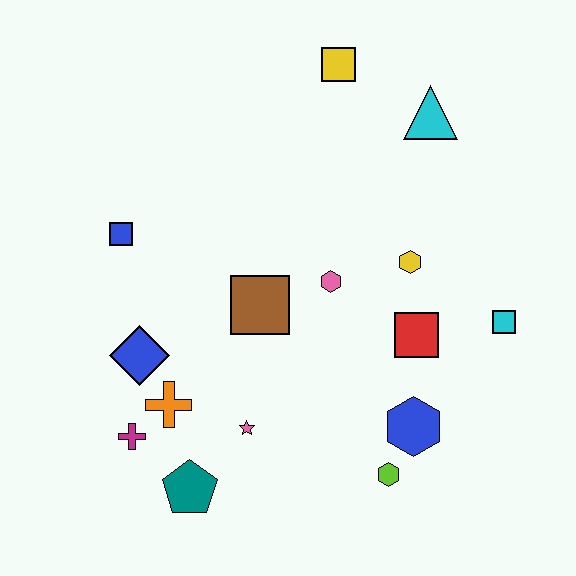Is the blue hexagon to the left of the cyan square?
Yes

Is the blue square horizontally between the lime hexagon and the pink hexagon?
No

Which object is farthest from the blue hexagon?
The yellow square is farthest from the blue hexagon.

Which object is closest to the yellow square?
The cyan triangle is closest to the yellow square.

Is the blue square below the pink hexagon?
No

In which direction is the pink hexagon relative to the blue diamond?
The pink hexagon is to the right of the blue diamond.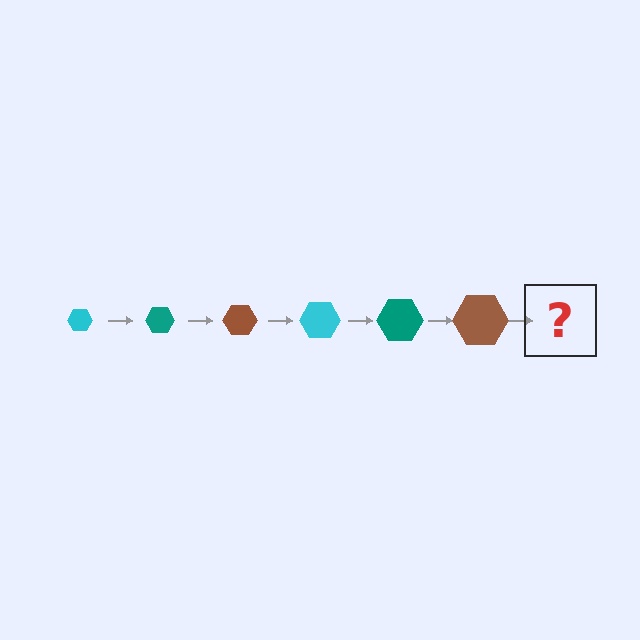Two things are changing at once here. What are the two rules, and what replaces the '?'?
The two rules are that the hexagon grows larger each step and the color cycles through cyan, teal, and brown. The '?' should be a cyan hexagon, larger than the previous one.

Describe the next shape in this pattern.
It should be a cyan hexagon, larger than the previous one.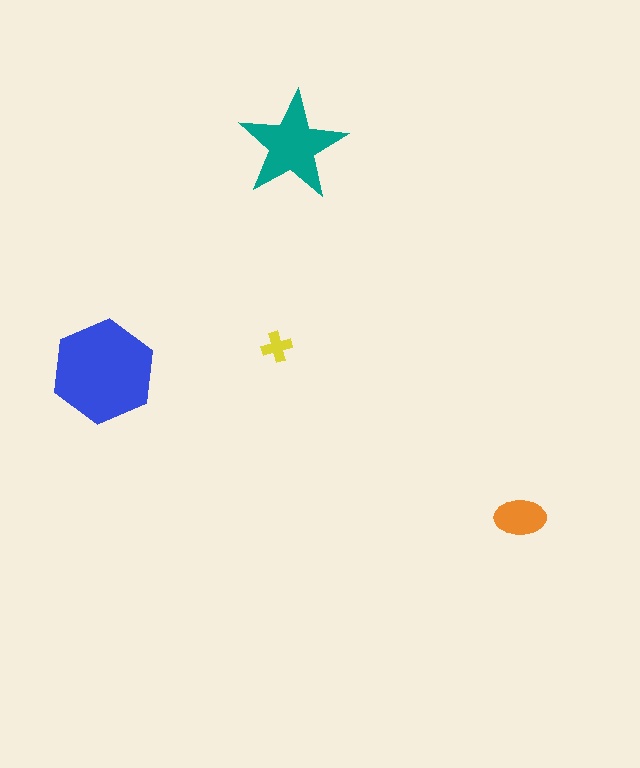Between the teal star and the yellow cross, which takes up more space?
The teal star.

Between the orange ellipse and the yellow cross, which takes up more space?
The orange ellipse.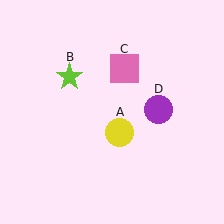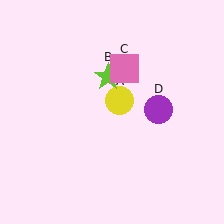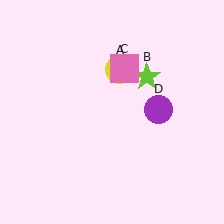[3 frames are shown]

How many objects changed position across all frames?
2 objects changed position: yellow circle (object A), lime star (object B).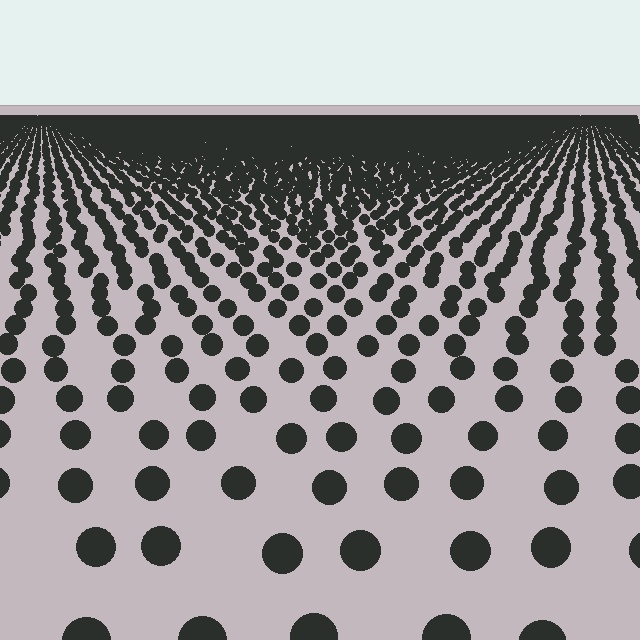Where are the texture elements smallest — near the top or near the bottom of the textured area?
Near the top.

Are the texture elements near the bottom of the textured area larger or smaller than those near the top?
Larger. Near the bottom, elements are closer to the viewer and appear at a bigger on-screen size.